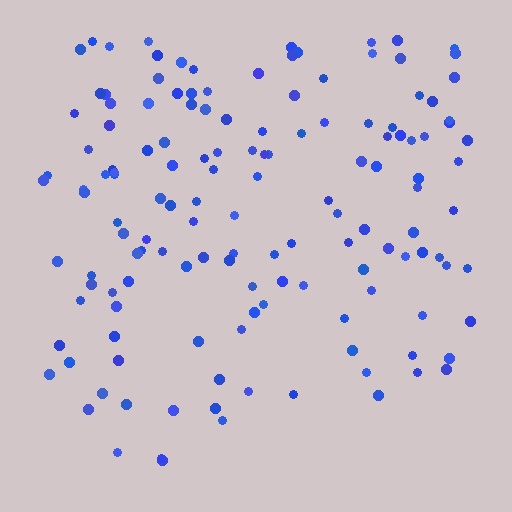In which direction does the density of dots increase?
From bottom to top, with the top side densest.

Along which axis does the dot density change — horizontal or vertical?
Vertical.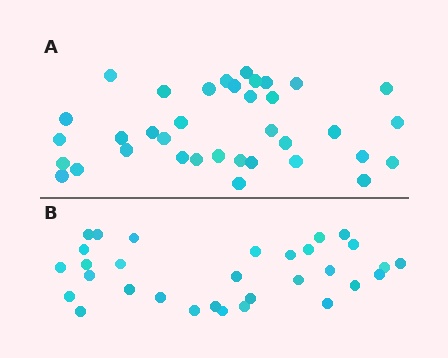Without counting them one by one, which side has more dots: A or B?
Region A (the top region) has more dots.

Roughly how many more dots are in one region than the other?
Region A has about 5 more dots than region B.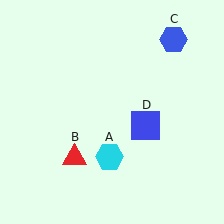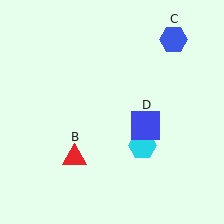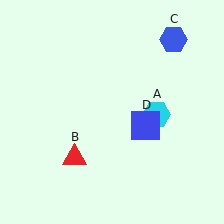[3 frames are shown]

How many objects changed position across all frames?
1 object changed position: cyan hexagon (object A).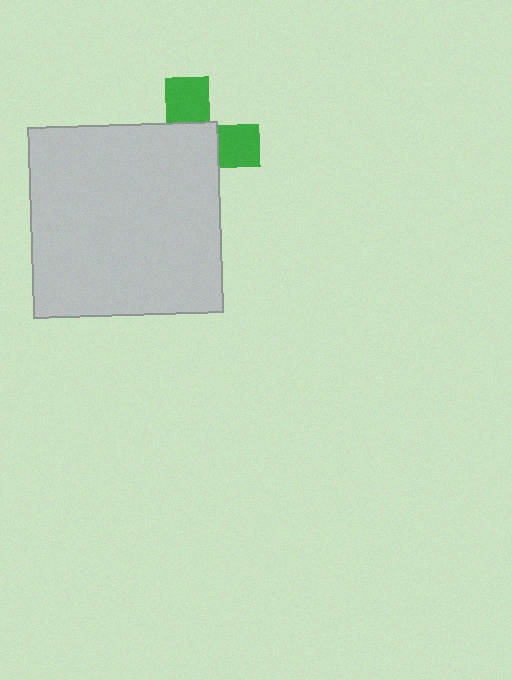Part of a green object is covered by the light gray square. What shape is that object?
It is a cross.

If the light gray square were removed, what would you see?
You would see the complete green cross.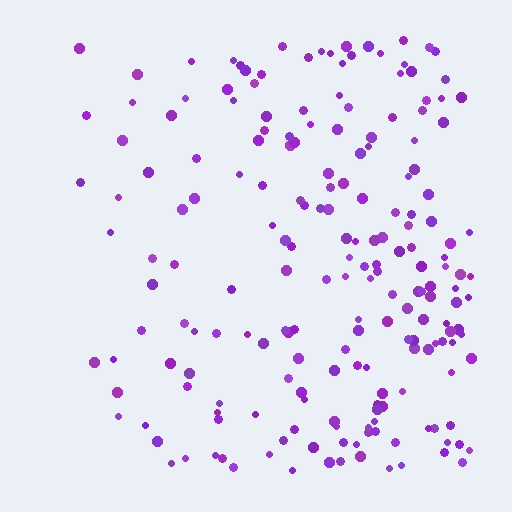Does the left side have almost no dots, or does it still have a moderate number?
Still a moderate number, just noticeably fewer than the right.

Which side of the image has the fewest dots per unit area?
The left.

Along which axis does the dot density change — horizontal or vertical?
Horizontal.